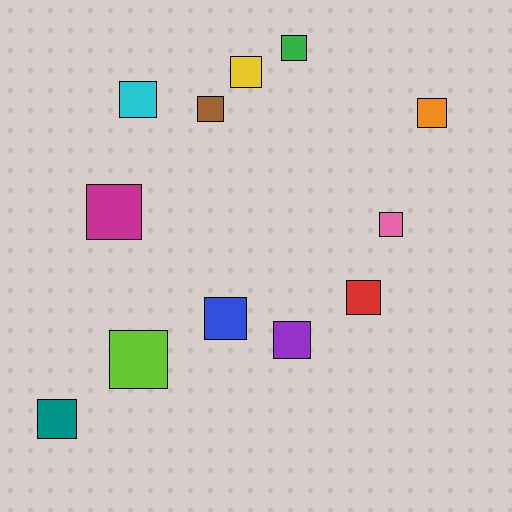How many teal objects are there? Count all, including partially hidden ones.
There is 1 teal object.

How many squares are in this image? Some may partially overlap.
There are 12 squares.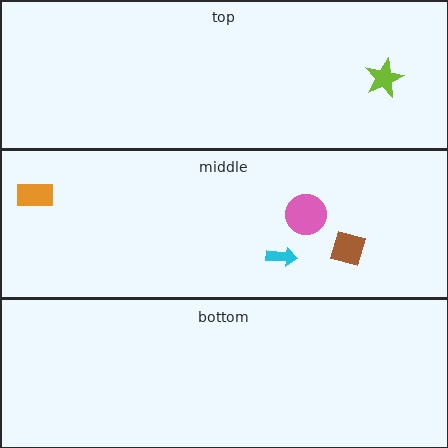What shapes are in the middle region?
The cyan arrow, the orange rectangle, the pink circle, the brown diamond.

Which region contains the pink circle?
The middle region.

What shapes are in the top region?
The lime star.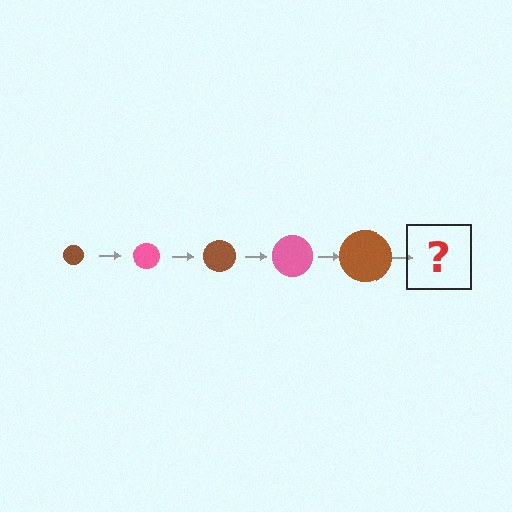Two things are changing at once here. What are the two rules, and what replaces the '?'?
The two rules are that the circle grows larger each step and the color cycles through brown and pink. The '?' should be a pink circle, larger than the previous one.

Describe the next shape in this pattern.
It should be a pink circle, larger than the previous one.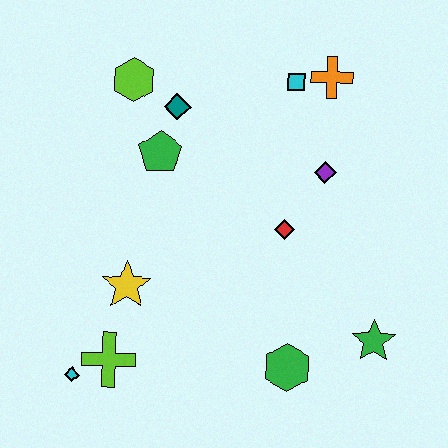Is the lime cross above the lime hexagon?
No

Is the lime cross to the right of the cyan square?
No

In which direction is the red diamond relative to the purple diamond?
The red diamond is below the purple diamond.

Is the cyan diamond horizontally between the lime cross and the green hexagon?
No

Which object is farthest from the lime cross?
The orange cross is farthest from the lime cross.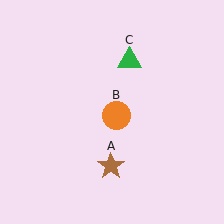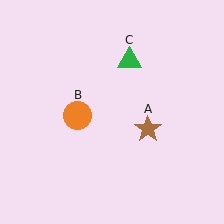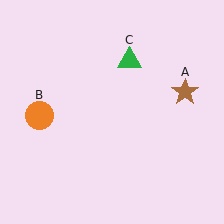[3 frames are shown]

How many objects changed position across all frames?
2 objects changed position: brown star (object A), orange circle (object B).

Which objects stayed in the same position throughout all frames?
Green triangle (object C) remained stationary.